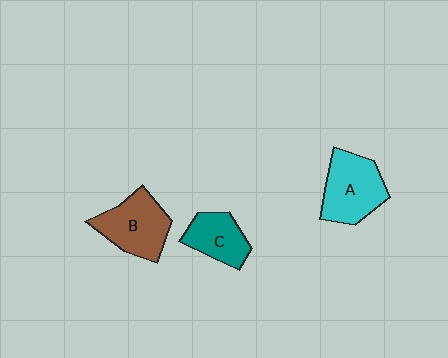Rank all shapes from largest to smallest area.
From largest to smallest: A (cyan), B (brown), C (teal).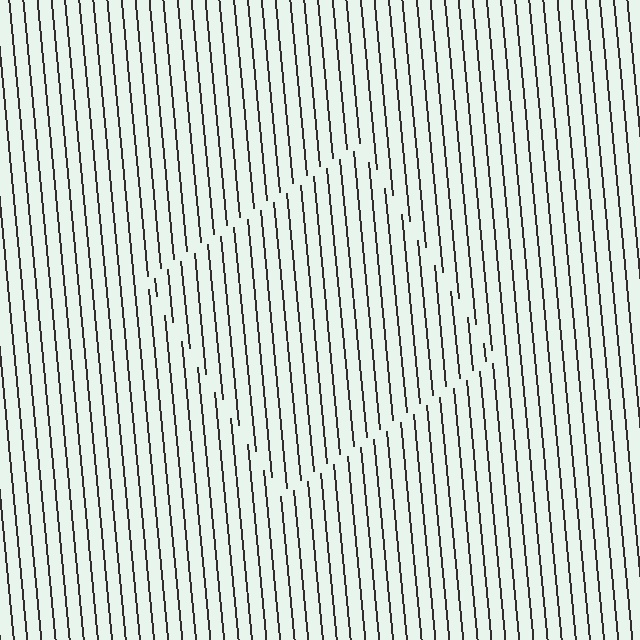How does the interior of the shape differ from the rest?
The interior of the shape contains the same grating, shifted by half a period — the contour is defined by the phase discontinuity where line-ends from the inner and outer gratings abut.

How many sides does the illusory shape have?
4 sides — the line-ends trace a square.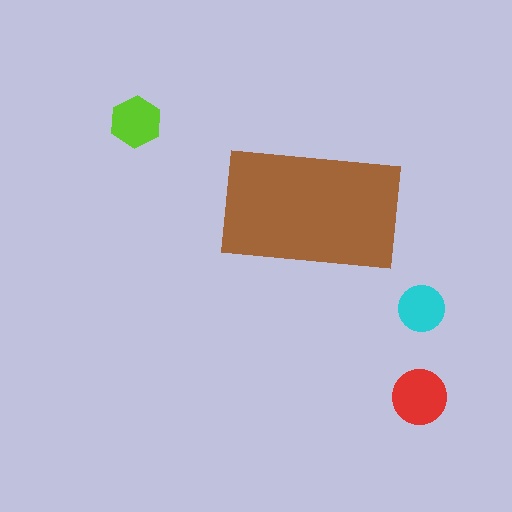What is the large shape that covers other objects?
A brown rectangle.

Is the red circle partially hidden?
No, the red circle is fully visible.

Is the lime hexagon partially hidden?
No, the lime hexagon is fully visible.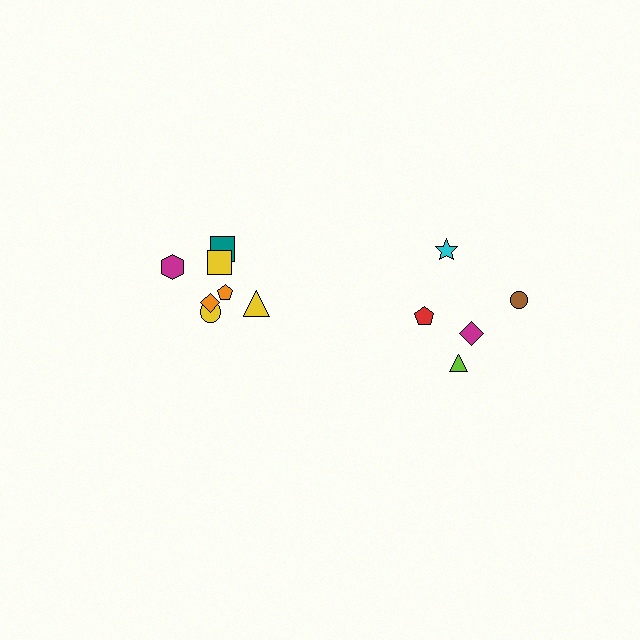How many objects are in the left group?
There are 7 objects.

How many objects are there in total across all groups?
There are 12 objects.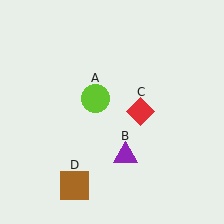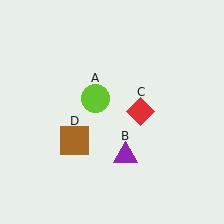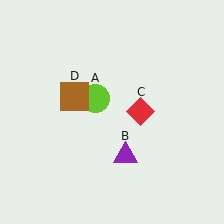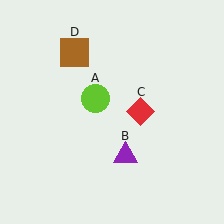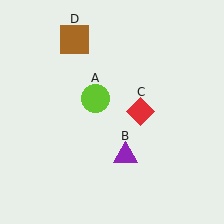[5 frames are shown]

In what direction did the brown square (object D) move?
The brown square (object D) moved up.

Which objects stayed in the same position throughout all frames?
Lime circle (object A) and purple triangle (object B) and red diamond (object C) remained stationary.